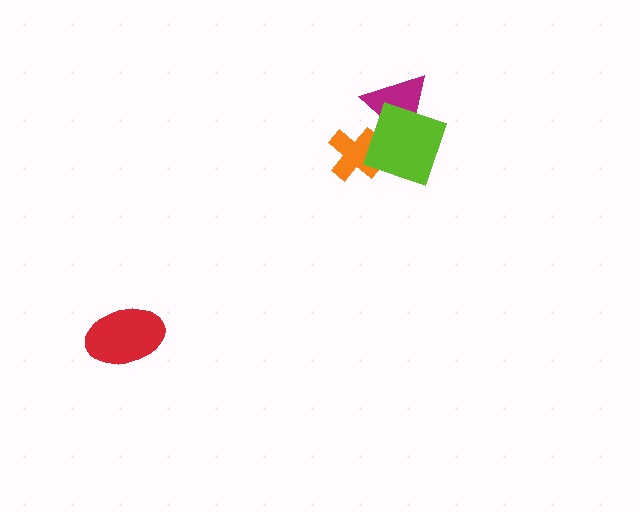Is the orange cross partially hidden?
Yes, it is partially covered by another shape.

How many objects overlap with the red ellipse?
0 objects overlap with the red ellipse.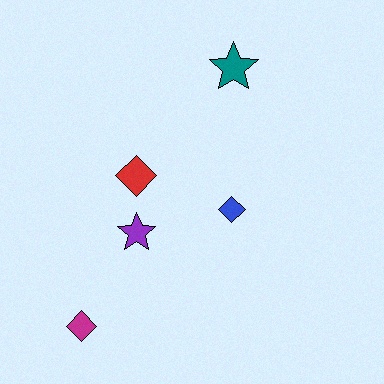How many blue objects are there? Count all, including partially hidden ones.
There is 1 blue object.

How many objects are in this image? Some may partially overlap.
There are 5 objects.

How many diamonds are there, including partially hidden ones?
There are 3 diamonds.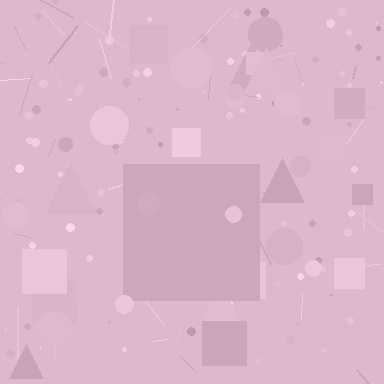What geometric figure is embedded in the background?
A square is embedded in the background.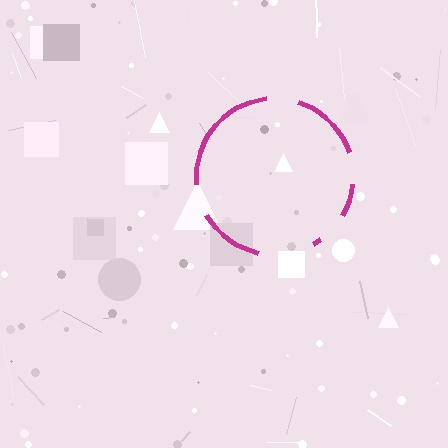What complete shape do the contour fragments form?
The contour fragments form a circle.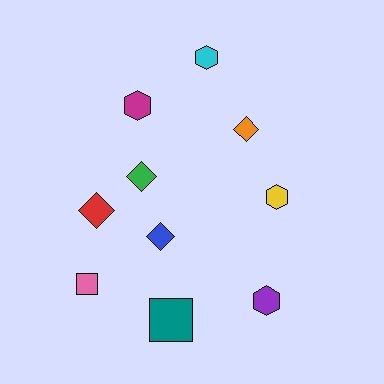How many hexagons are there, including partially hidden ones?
There are 4 hexagons.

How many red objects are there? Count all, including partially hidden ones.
There is 1 red object.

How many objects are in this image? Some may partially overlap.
There are 10 objects.